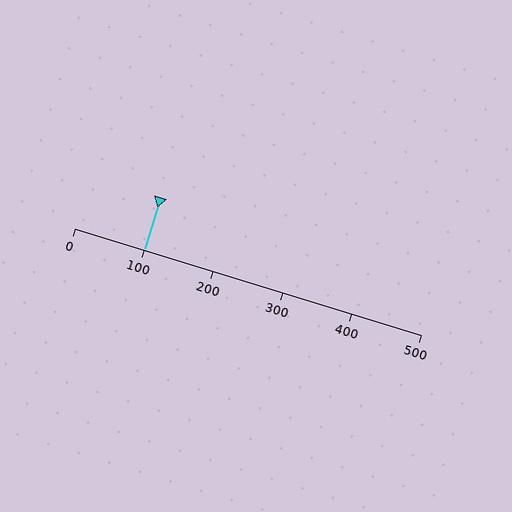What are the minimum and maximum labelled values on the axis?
The axis runs from 0 to 500.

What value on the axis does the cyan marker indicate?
The marker indicates approximately 100.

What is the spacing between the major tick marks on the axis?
The major ticks are spaced 100 apart.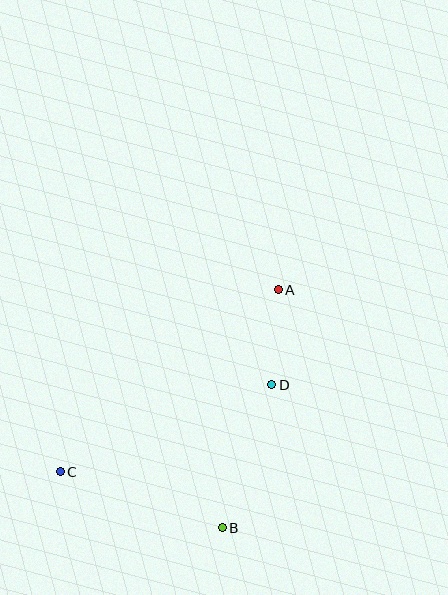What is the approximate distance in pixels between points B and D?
The distance between B and D is approximately 151 pixels.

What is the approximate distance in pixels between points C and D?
The distance between C and D is approximately 228 pixels.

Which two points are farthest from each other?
Points A and C are farthest from each other.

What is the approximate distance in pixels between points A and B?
The distance between A and B is approximately 245 pixels.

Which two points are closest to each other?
Points A and D are closest to each other.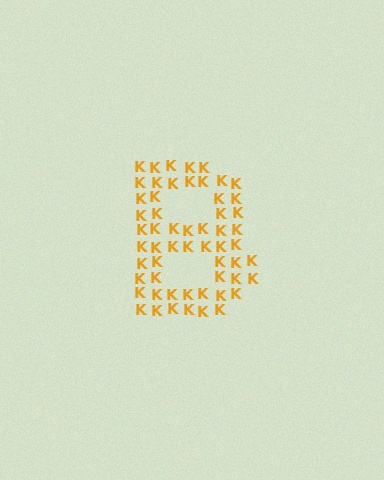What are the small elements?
The small elements are letter K's.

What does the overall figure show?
The overall figure shows the letter B.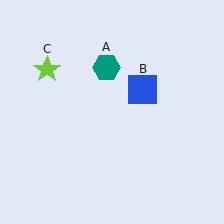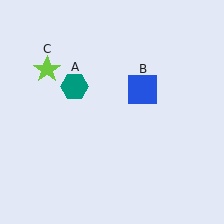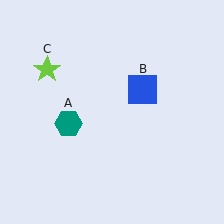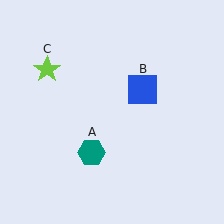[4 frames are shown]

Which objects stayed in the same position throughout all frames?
Blue square (object B) and lime star (object C) remained stationary.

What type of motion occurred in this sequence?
The teal hexagon (object A) rotated counterclockwise around the center of the scene.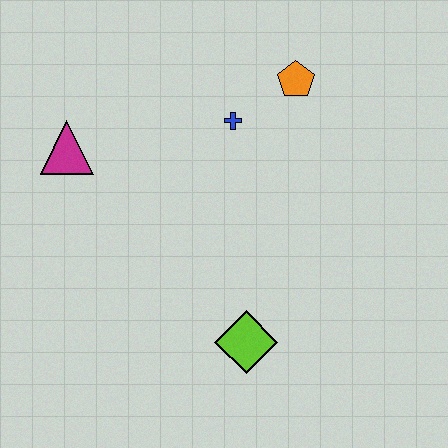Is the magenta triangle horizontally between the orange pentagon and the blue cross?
No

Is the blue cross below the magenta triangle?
No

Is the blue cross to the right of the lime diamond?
No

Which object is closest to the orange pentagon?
The blue cross is closest to the orange pentagon.